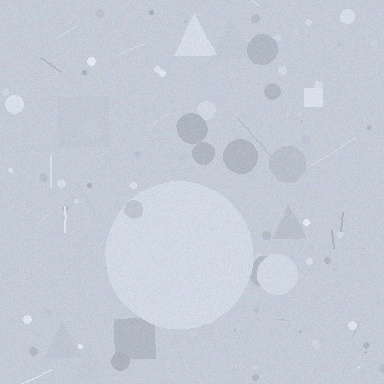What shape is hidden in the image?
A circle is hidden in the image.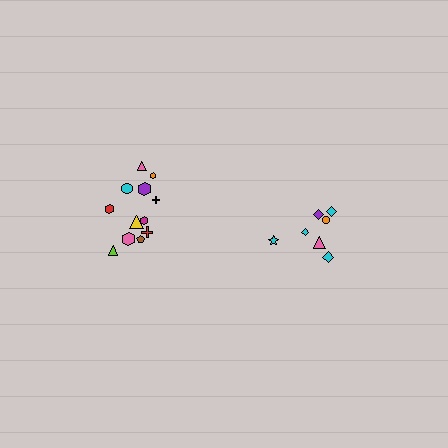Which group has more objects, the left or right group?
The left group.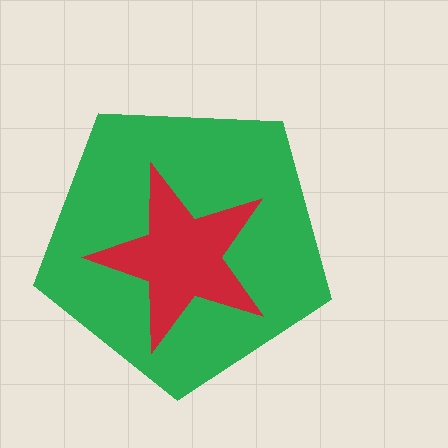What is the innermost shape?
The red star.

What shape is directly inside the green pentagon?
The red star.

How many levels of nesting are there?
2.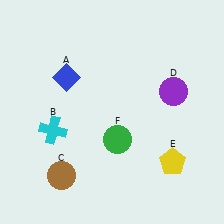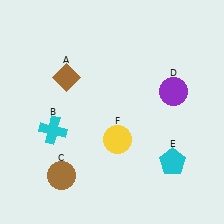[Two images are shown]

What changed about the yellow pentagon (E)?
In Image 1, E is yellow. In Image 2, it changed to cyan.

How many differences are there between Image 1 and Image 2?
There are 3 differences between the two images.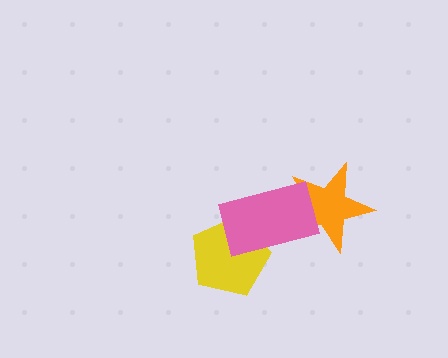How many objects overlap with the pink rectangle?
2 objects overlap with the pink rectangle.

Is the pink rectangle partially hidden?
No, no other shape covers it.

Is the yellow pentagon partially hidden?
Yes, it is partially covered by another shape.